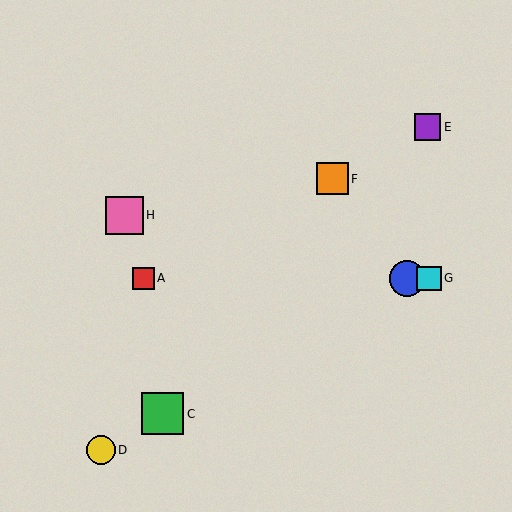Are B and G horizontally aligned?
Yes, both are at y≈278.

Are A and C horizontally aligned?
No, A is at y≈278 and C is at y≈414.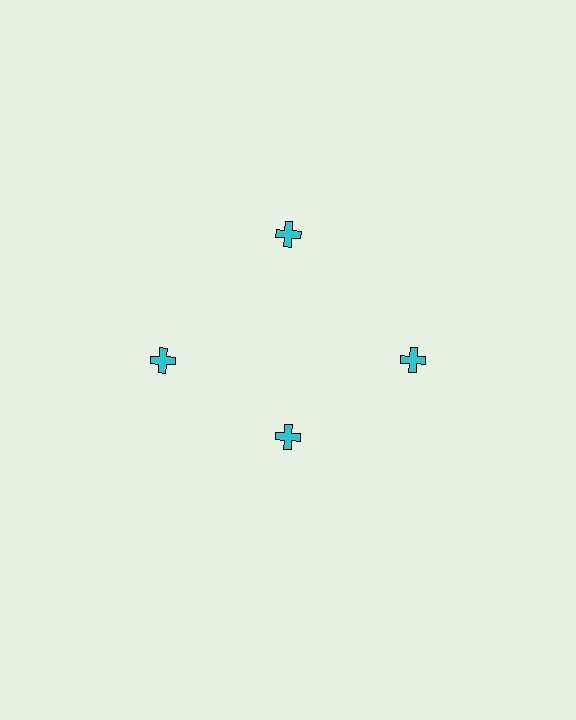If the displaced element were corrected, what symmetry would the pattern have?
It would have 4-fold rotational symmetry — the pattern would map onto itself every 90 degrees.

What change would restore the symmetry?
The symmetry would be restored by moving it outward, back onto the ring so that all 4 crosses sit at equal angles and equal distance from the center.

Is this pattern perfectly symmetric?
No. The 4 cyan crosses are arranged in a ring, but one element near the 6 o'clock position is pulled inward toward the center, breaking the 4-fold rotational symmetry.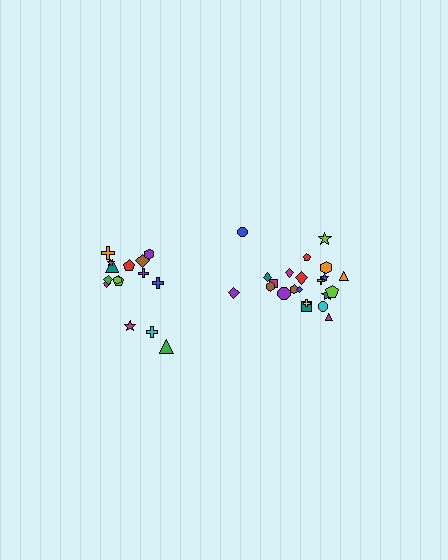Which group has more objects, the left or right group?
The right group.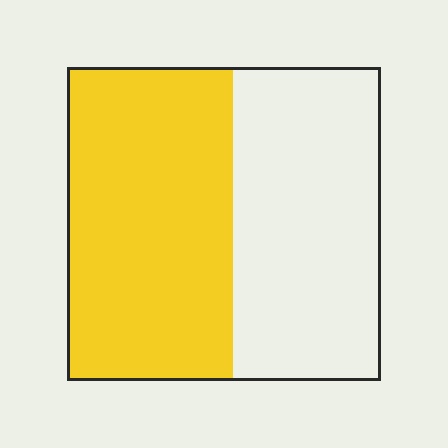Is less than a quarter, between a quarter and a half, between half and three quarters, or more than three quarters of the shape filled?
Between half and three quarters.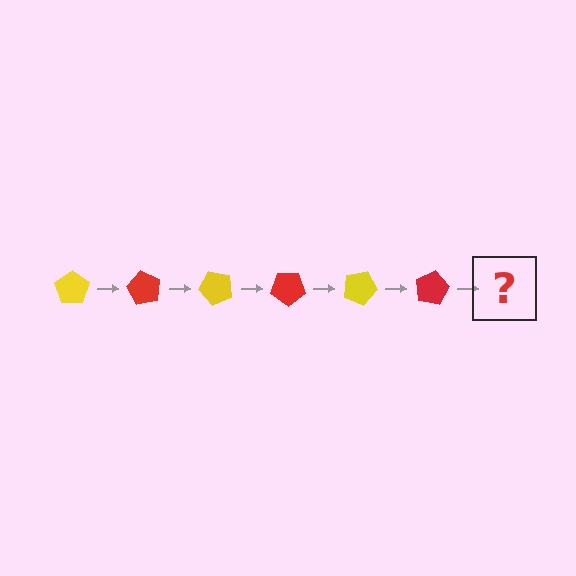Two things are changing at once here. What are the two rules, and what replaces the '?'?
The two rules are that it rotates 60 degrees each step and the color cycles through yellow and red. The '?' should be a yellow pentagon, rotated 360 degrees from the start.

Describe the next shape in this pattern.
It should be a yellow pentagon, rotated 360 degrees from the start.